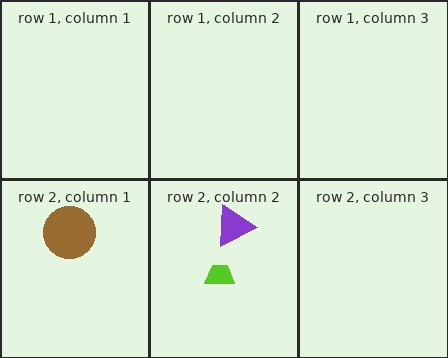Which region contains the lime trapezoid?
The row 2, column 2 region.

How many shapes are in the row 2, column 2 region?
2.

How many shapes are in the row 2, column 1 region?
1.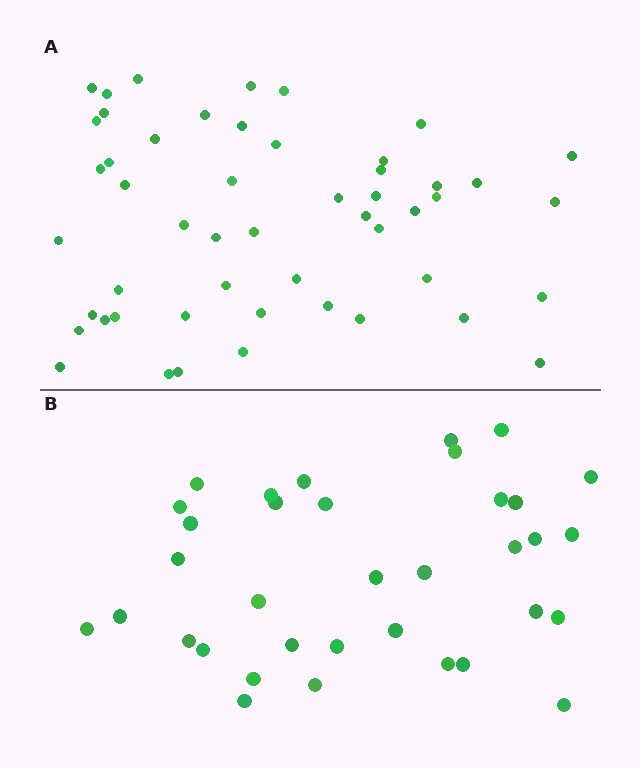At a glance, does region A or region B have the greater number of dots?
Region A (the top region) has more dots.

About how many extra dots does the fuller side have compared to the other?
Region A has approximately 15 more dots than region B.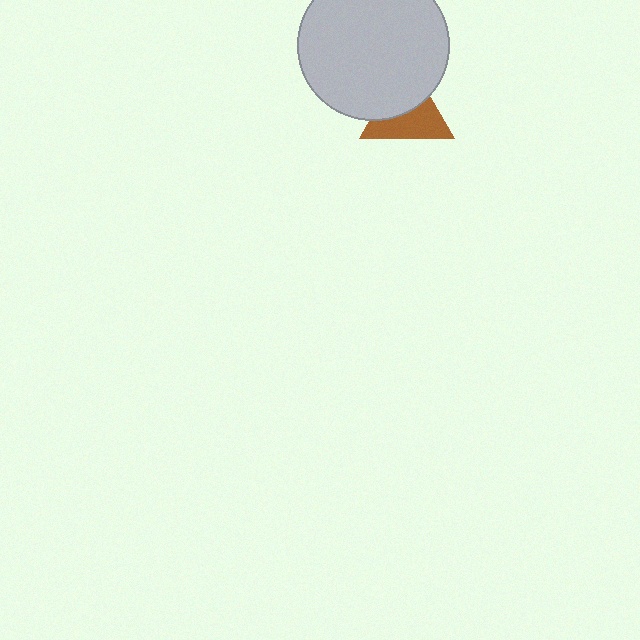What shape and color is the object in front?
The object in front is a light gray circle.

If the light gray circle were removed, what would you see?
You would see the complete brown triangle.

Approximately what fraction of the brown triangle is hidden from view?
Roughly 46% of the brown triangle is hidden behind the light gray circle.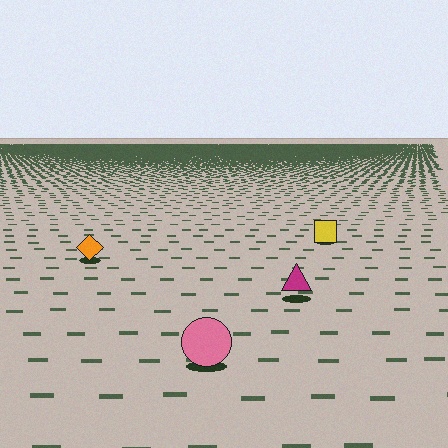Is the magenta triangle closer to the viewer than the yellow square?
Yes. The magenta triangle is closer — you can tell from the texture gradient: the ground texture is coarser near it.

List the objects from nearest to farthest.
From nearest to farthest: the pink circle, the magenta triangle, the orange diamond, the yellow square.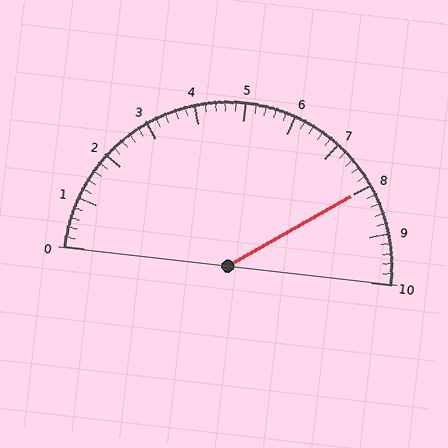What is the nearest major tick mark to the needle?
The nearest major tick mark is 8.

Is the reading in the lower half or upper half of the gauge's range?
The reading is in the upper half of the range (0 to 10).